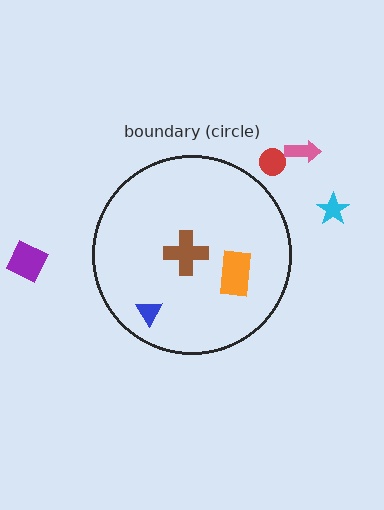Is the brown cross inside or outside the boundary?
Inside.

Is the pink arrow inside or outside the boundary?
Outside.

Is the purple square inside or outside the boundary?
Outside.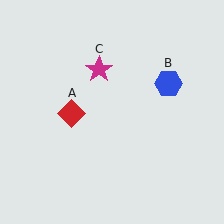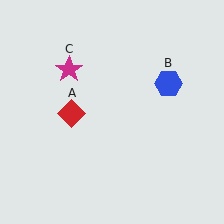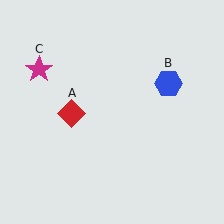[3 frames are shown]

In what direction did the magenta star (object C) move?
The magenta star (object C) moved left.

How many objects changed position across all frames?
1 object changed position: magenta star (object C).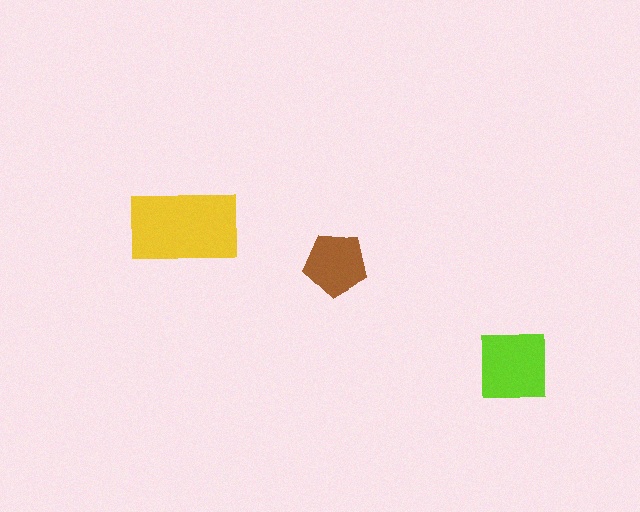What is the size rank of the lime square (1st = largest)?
2nd.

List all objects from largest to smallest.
The yellow rectangle, the lime square, the brown pentagon.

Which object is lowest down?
The lime square is bottommost.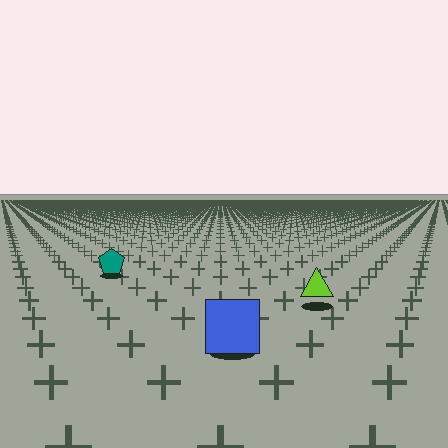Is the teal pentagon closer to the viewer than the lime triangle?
No. The lime triangle is closer — you can tell from the texture gradient: the ground texture is coarser near it.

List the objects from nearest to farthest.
From nearest to farthest: the blue square, the lime triangle, the teal pentagon.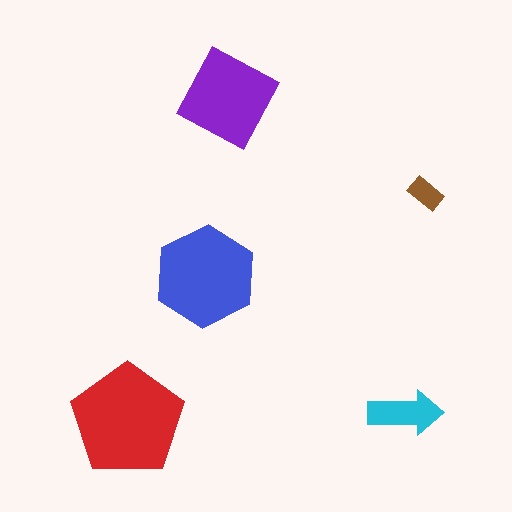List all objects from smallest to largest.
The brown rectangle, the cyan arrow, the purple square, the blue hexagon, the red pentagon.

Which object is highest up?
The purple square is topmost.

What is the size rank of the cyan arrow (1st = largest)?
4th.